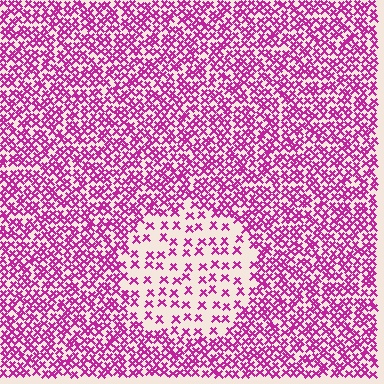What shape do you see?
I see a circle.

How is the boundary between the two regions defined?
The boundary is defined by a change in element density (approximately 2.6x ratio). All elements are the same color, size, and shape.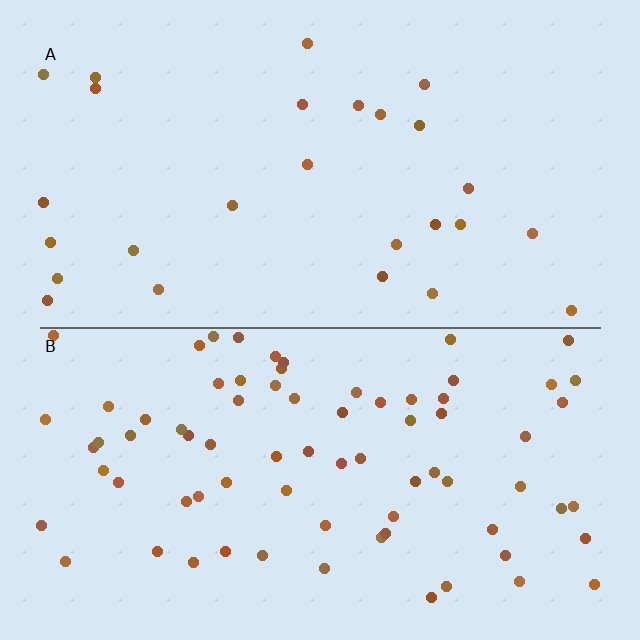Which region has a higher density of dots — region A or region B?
B (the bottom).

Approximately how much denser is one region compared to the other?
Approximately 2.9× — region B over region A.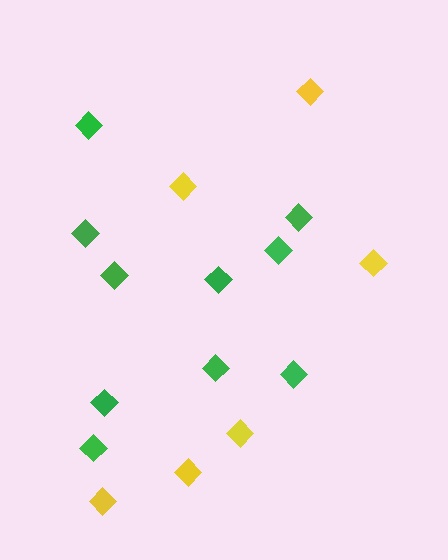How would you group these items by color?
There are 2 groups: one group of yellow diamonds (6) and one group of green diamonds (10).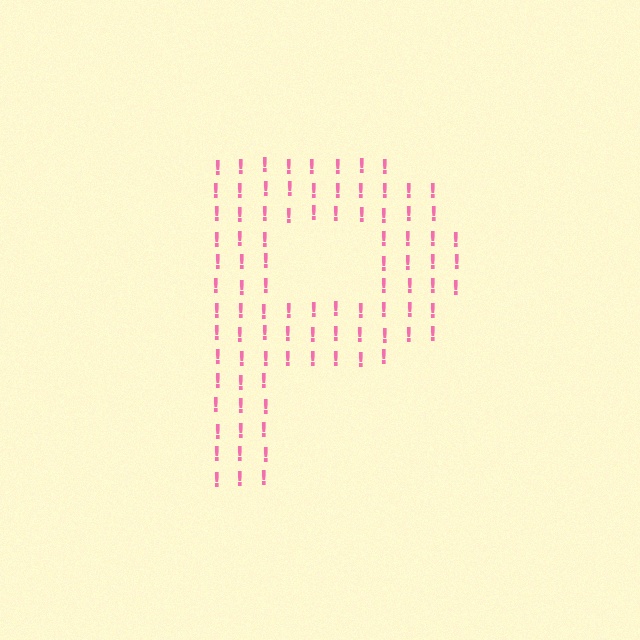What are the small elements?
The small elements are exclamation marks.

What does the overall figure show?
The overall figure shows the letter P.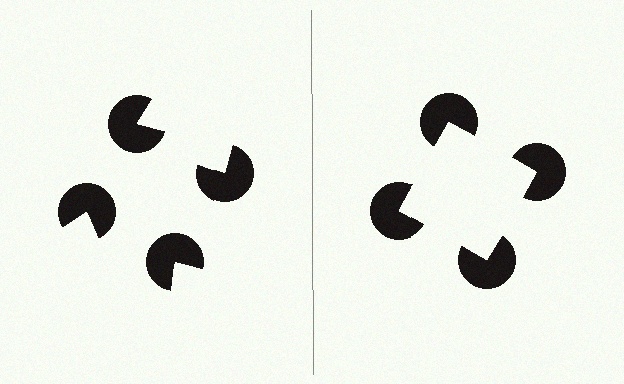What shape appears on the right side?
An illusory square.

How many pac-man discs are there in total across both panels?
8 — 4 on each side.